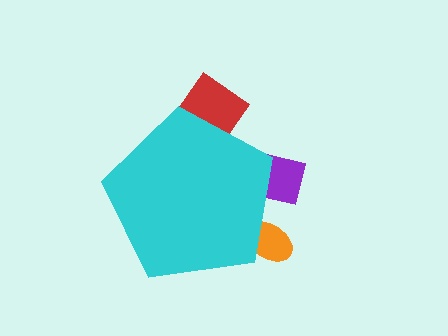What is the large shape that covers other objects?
A cyan pentagon.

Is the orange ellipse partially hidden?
Yes, the orange ellipse is partially hidden behind the cyan pentagon.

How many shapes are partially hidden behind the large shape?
3 shapes are partially hidden.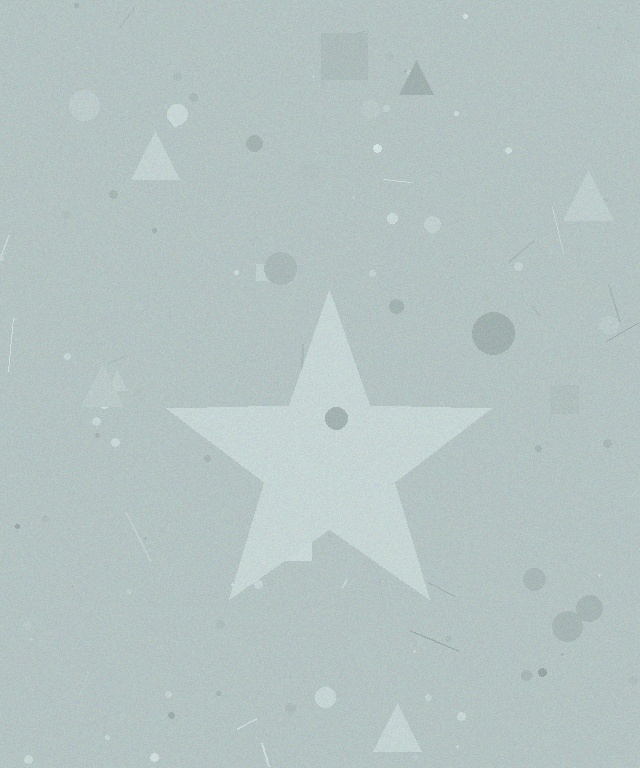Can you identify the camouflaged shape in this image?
The camouflaged shape is a star.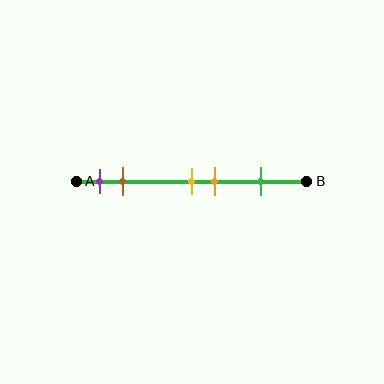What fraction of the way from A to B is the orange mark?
The orange mark is approximately 60% (0.6) of the way from A to B.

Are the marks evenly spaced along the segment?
No, the marks are not evenly spaced.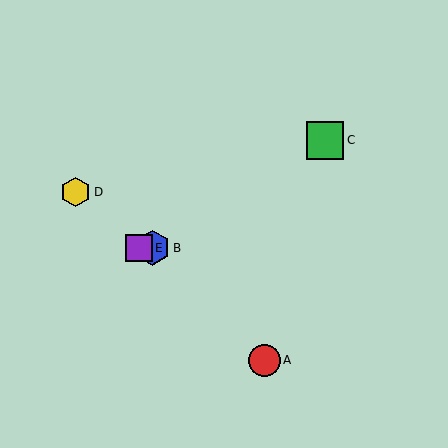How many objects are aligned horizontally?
2 objects (B, E) are aligned horizontally.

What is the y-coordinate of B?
Object B is at y≈248.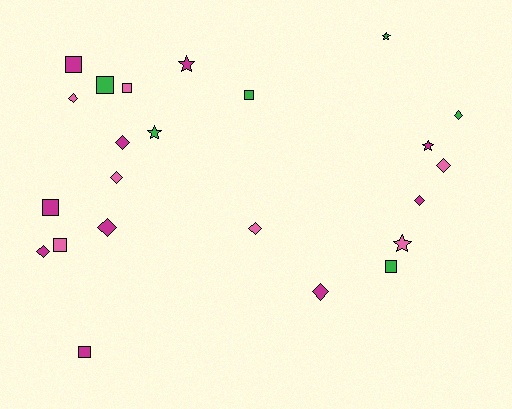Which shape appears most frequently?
Diamond, with 10 objects.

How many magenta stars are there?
There are 2 magenta stars.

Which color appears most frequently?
Magenta, with 10 objects.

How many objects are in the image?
There are 23 objects.